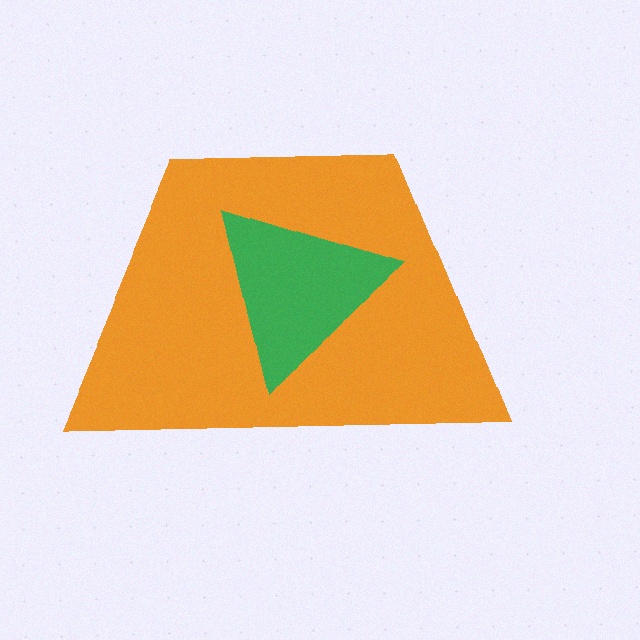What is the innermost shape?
The green triangle.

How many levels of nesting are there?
2.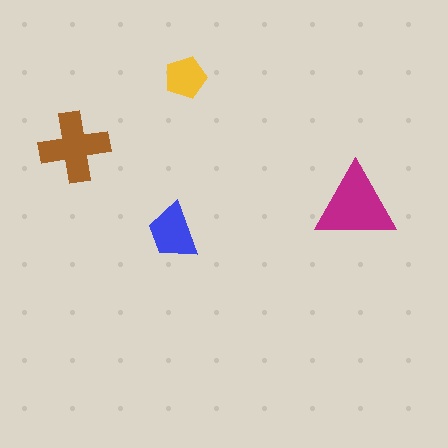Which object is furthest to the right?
The magenta triangle is rightmost.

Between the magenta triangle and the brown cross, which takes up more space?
The magenta triangle.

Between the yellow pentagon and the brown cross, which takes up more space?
The brown cross.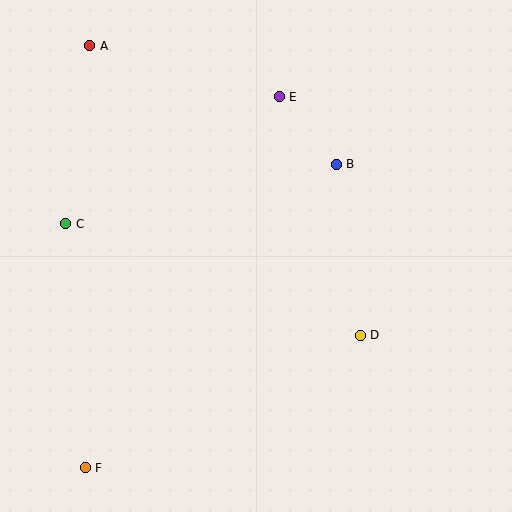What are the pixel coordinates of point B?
Point B is at (336, 164).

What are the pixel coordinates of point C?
Point C is at (66, 224).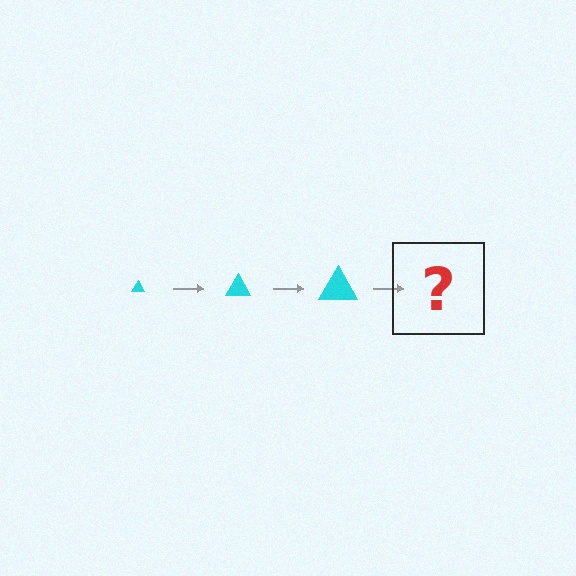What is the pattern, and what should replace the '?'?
The pattern is that the triangle gets progressively larger each step. The '?' should be a cyan triangle, larger than the previous one.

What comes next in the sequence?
The next element should be a cyan triangle, larger than the previous one.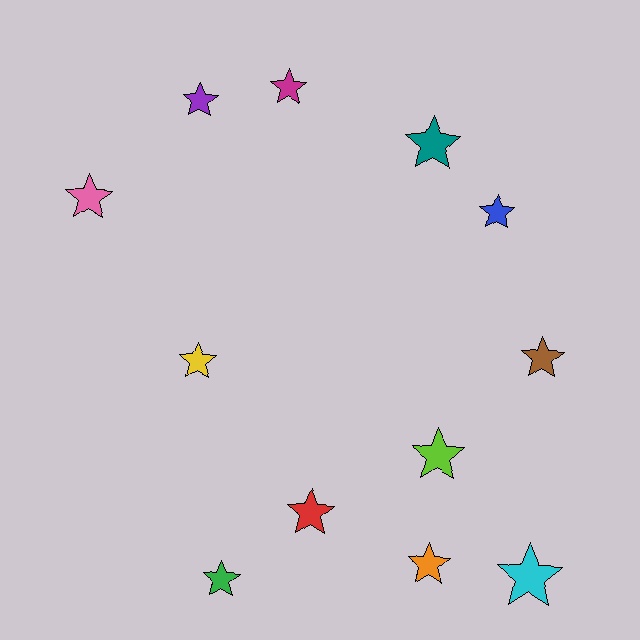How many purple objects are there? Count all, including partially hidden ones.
There is 1 purple object.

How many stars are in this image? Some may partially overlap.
There are 12 stars.